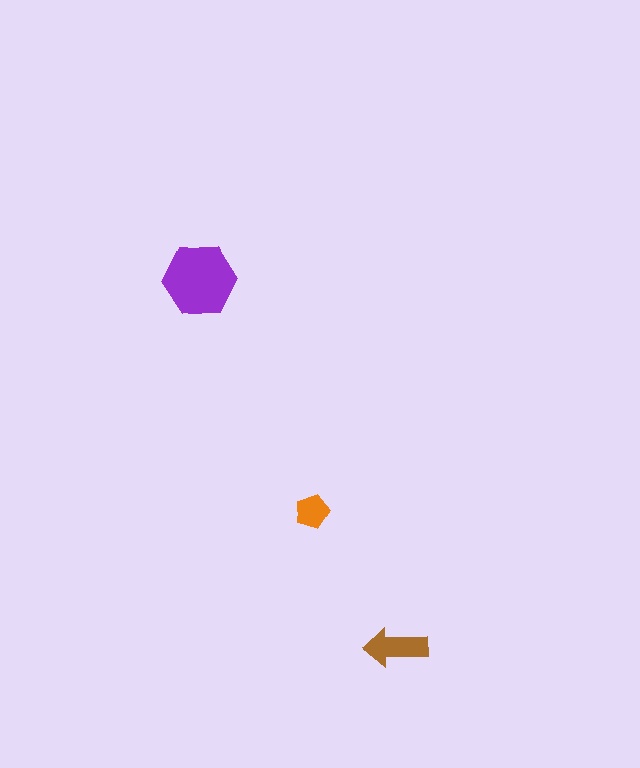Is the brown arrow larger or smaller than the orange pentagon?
Larger.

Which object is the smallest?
The orange pentagon.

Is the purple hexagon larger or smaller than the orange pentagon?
Larger.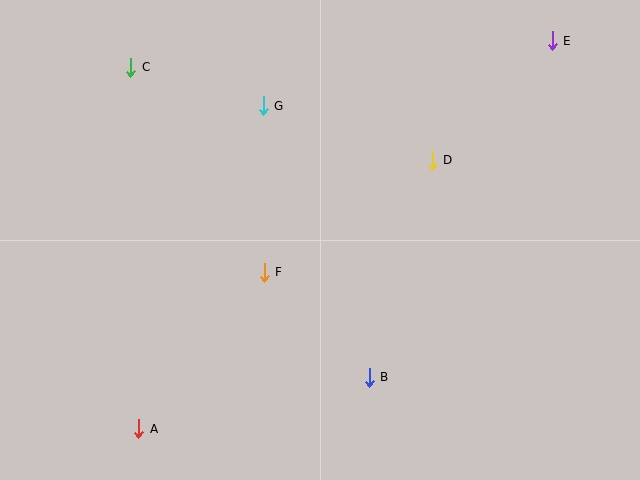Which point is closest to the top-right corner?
Point E is closest to the top-right corner.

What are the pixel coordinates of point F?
Point F is at (264, 272).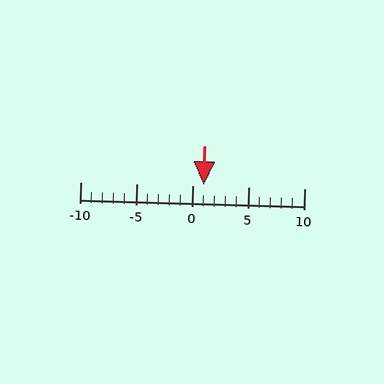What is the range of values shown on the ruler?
The ruler shows values from -10 to 10.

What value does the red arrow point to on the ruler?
The red arrow points to approximately 1.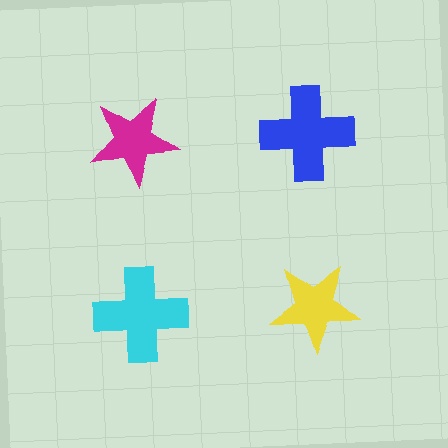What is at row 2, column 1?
A cyan cross.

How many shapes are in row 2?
2 shapes.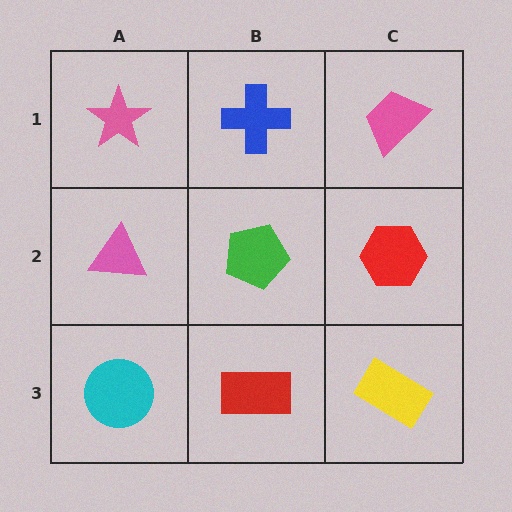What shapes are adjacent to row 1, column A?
A pink triangle (row 2, column A), a blue cross (row 1, column B).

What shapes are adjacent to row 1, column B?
A green pentagon (row 2, column B), a pink star (row 1, column A), a pink trapezoid (row 1, column C).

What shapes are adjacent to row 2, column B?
A blue cross (row 1, column B), a red rectangle (row 3, column B), a pink triangle (row 2, column A), a red hexagon (row 2, column C).